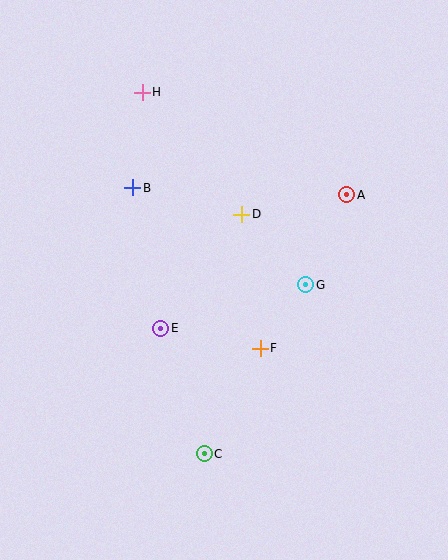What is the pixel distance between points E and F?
The distance between E and F is 101 pixels.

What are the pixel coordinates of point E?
Point E is at (161, 328).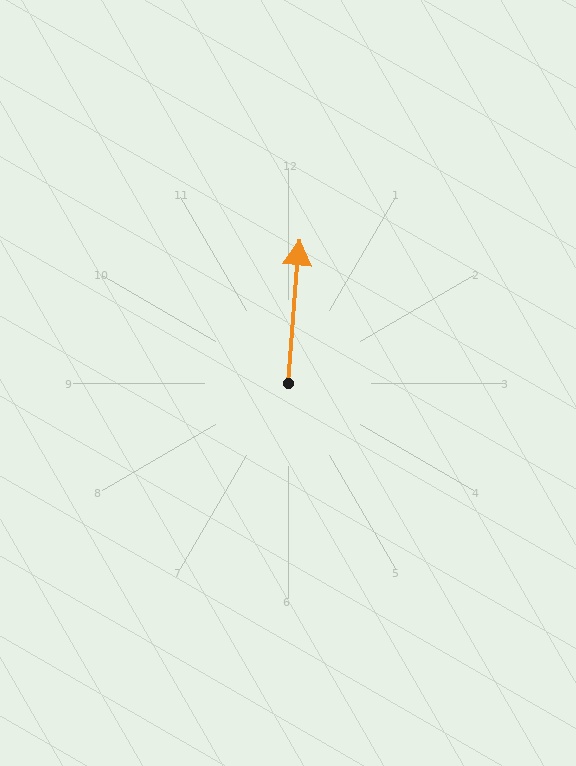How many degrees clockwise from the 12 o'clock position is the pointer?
Approximately 4 degrees.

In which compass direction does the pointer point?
North.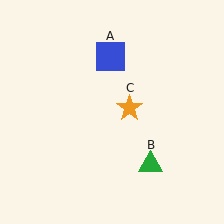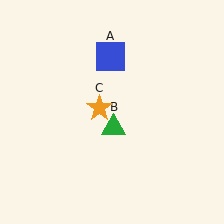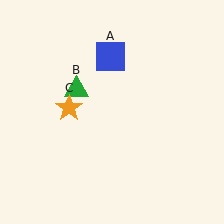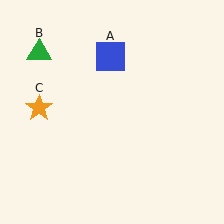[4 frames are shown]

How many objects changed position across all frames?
2 objects changed position: green triangle (object B), orange star (object C).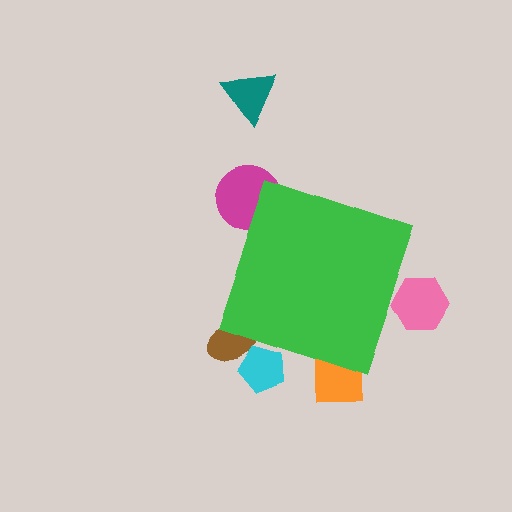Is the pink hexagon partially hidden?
Yes, the pink hexagon is partially hidden behind the green diamond.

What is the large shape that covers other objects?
A green diamond.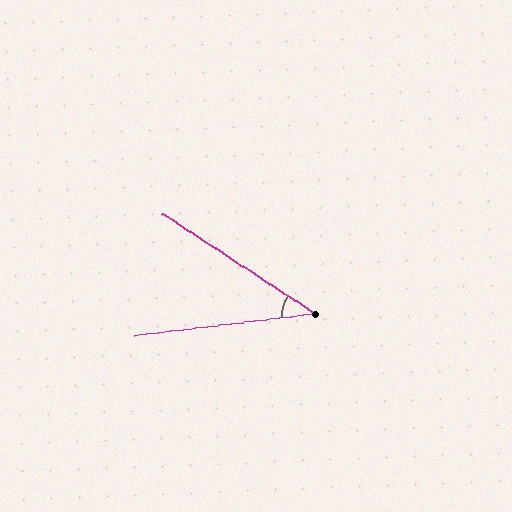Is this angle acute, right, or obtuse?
It is acute.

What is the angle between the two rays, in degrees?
Approximately 40 degrees.